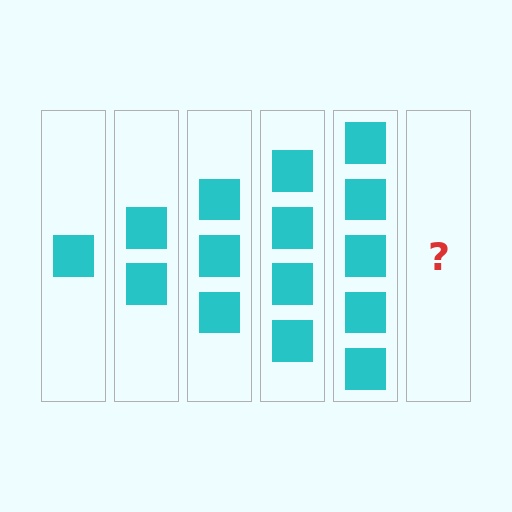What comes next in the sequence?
The next element should be 6 squares.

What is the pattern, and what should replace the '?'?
The pattern is that each step adds one more square. The '?' should be 6 squares.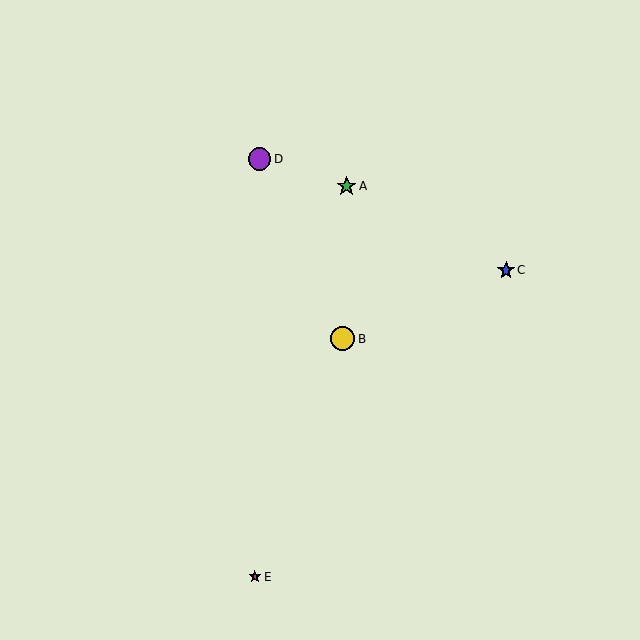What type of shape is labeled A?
Shape A is a green star.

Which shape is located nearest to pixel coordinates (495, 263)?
The blue star (labeled C) at (506, 270) is nearest to that location.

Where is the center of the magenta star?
The center of the magenta star is at (255, 577).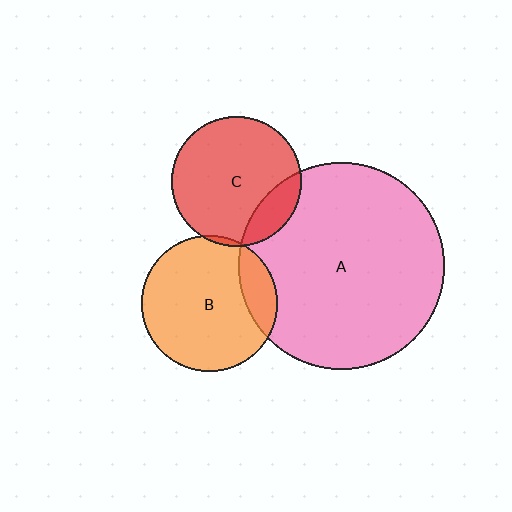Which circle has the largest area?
Circle A (pink).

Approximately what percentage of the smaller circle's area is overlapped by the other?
Approximately 5%.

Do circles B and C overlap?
Yes.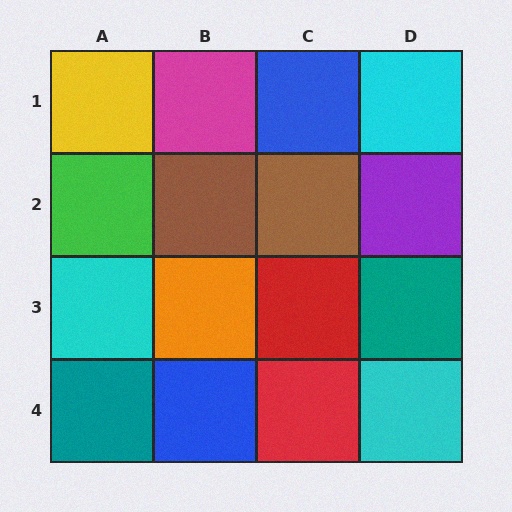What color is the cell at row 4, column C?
Red.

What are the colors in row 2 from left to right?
Green, brown, brown, purple.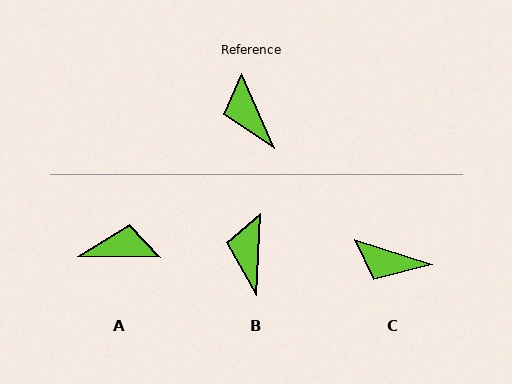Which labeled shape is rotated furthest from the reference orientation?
A, about 115 degrees away.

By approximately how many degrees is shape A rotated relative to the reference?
Approximately 115 degrees clockwise.